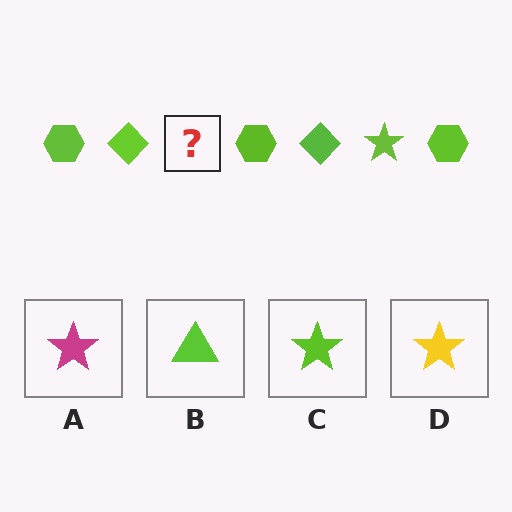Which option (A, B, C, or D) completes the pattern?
C.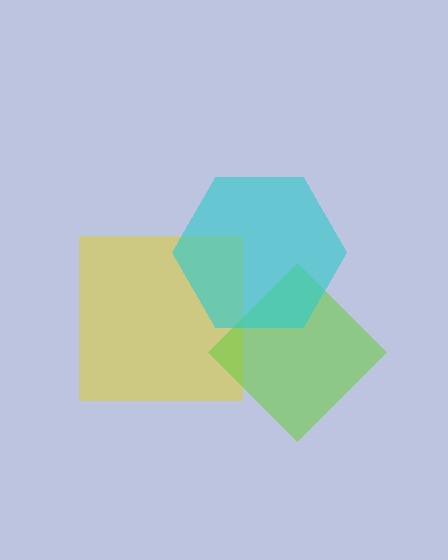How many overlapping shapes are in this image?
There are 3 overlapping shapes in the image.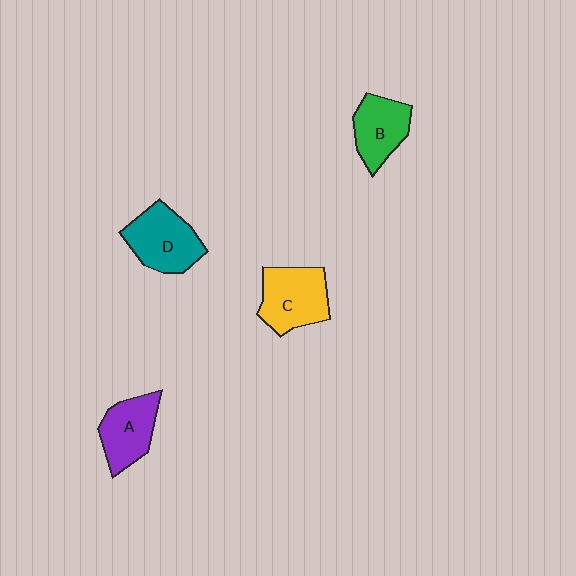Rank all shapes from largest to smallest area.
From largest to smallest: C (yellow), D (teal), A (purple), B (green).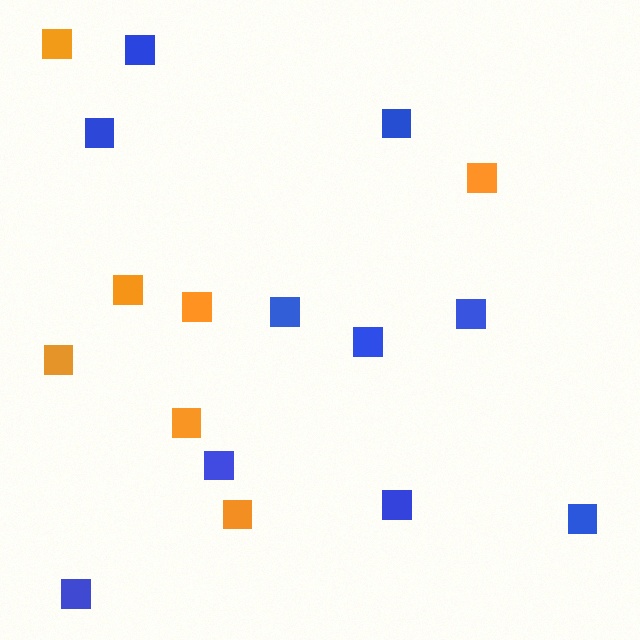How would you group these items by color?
There are 2 groups: one group of orange squares (7) and one group of blue squares (10).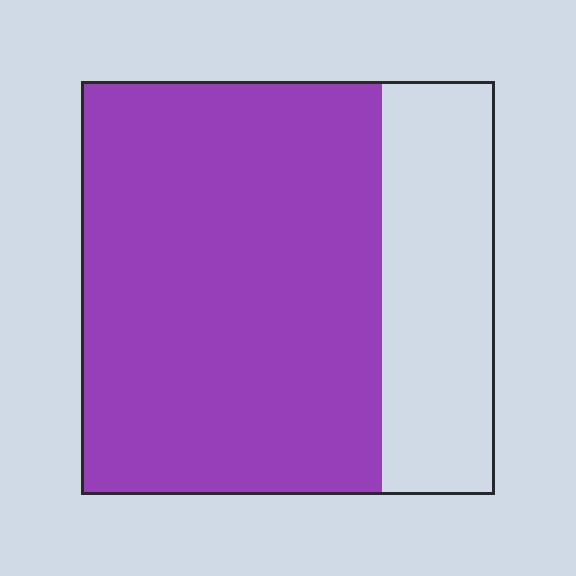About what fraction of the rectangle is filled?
About three quarters (3/4).